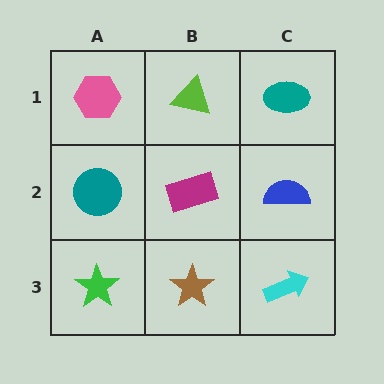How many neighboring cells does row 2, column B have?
4.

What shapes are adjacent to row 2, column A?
A pink hexagon (row 1, column A), a green star (row 3, column A), a magenta rectangle (row 2, column B).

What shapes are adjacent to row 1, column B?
A magenta rectangle (row 2, column B), a pink hexagon (row 1, column A), a teal ellipse (row 1, column C).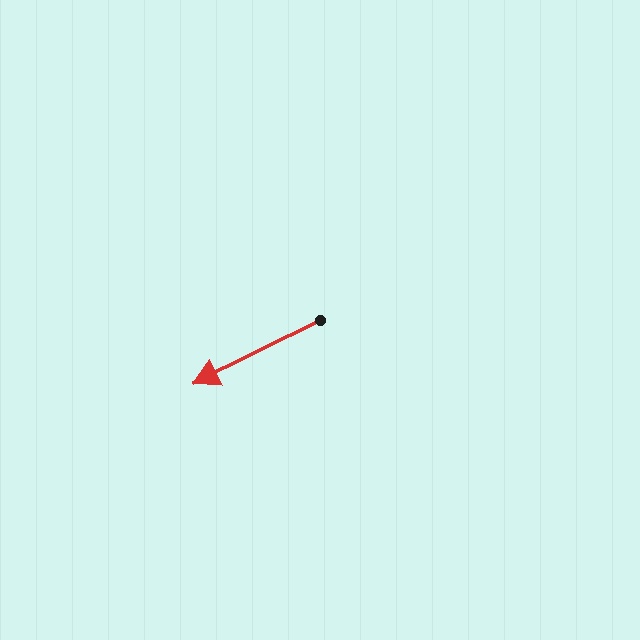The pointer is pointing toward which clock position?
Roughly 8 o'clock.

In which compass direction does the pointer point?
Southwest.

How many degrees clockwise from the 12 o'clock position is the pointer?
Approximately 243 degrees.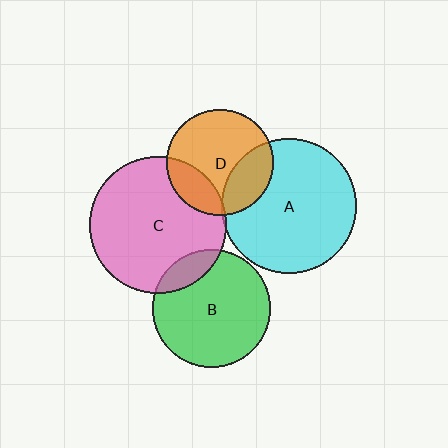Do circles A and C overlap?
Yes.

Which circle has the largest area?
Circle C (pink).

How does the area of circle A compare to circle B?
Approximately 1.3 times.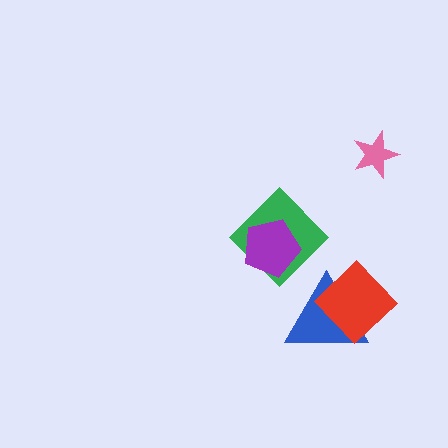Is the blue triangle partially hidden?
Yes, it is partially covered by another shape.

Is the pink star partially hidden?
No, no other shape covers it.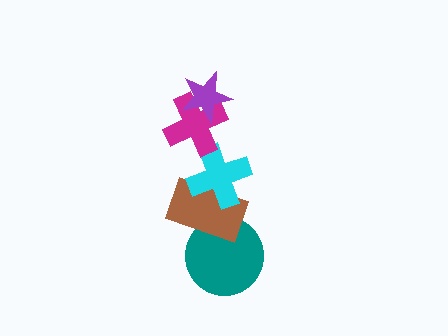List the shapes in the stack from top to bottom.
From top to bottom: the purple star, the magenta cross, the cyan cross, the brown rectangle, the teal circle.